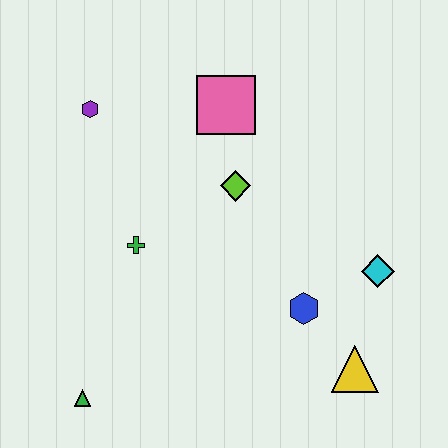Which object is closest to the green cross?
The lime diamond is closest to the green cross.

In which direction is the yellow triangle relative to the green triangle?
The yellow triangle is to the right of the green triangle.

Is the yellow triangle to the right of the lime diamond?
Yes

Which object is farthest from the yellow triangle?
The purple hexagon is farthest from the yellow triangle.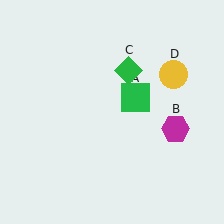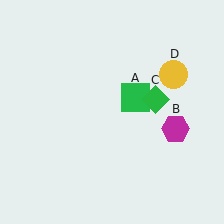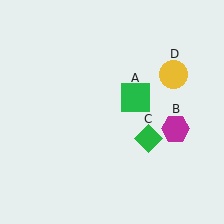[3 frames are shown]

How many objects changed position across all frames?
1 object changed position: green diamond (object C).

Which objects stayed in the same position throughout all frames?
Green square (object A) and magenta hexagon (object B) and yellow circle (object D) remained stationary.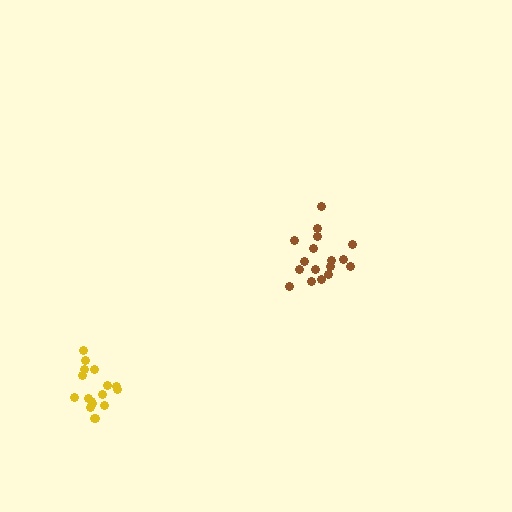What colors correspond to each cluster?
The clusters are colored: yellow, brown.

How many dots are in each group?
Group 1: 17 dots, Group 2: 17 dots (34 total).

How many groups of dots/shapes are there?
There are 2 groups.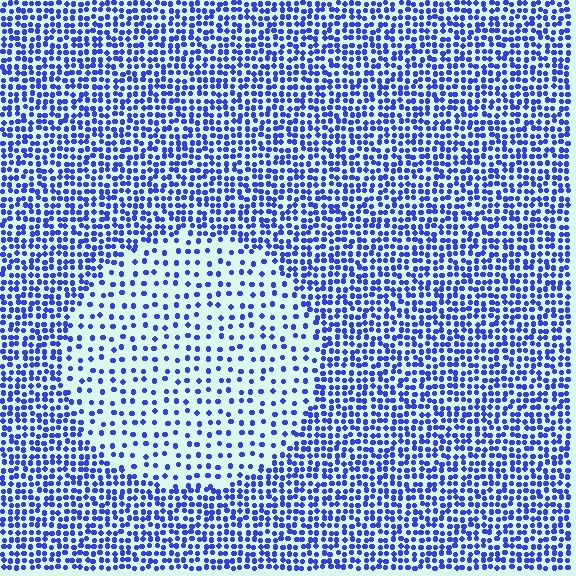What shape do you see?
I see a circle.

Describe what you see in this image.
The image contains small blue elements arranged at two different densities. A circle-shaped region is visible where the elements are less densely packed than the surrounding area.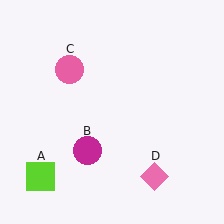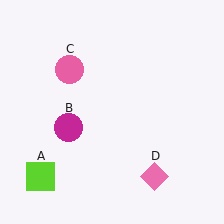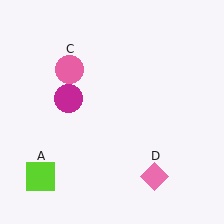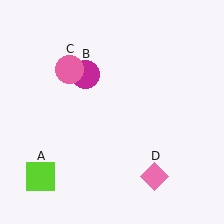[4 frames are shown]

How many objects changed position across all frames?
1 object changed position: magenta circle (object B).